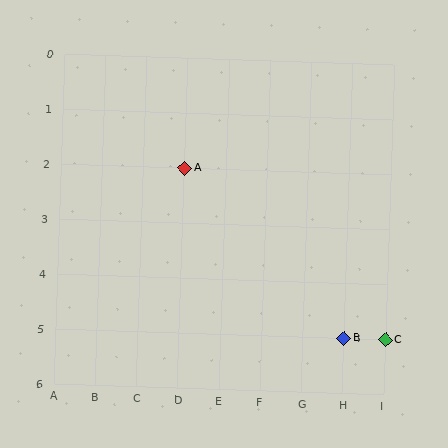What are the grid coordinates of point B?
Point B is at grid coordinates (H, 5).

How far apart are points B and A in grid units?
Points B and A are 4 columns and 3 rows apart (about 5.0 grid units diagonally).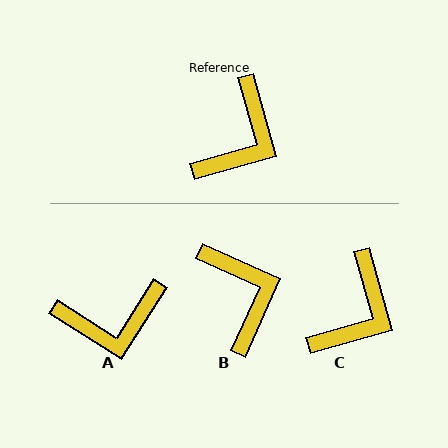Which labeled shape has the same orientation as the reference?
C.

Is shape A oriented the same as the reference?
No, it is off by about 48 degrees.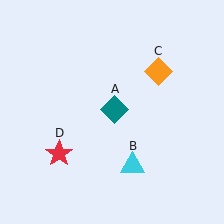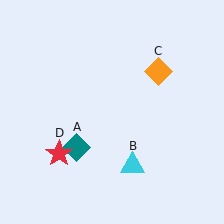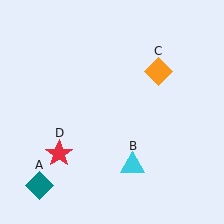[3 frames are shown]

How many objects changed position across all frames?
1 object changed position: teal diamond (object A).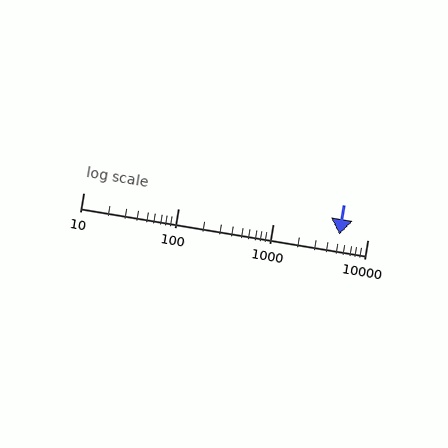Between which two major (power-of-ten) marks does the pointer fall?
The pointer is between 1000 and 10000.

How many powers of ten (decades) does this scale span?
The scale spans 3 decades, from 10 to 10000.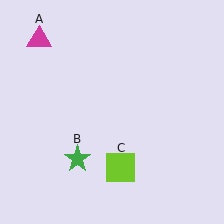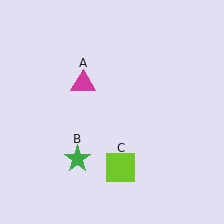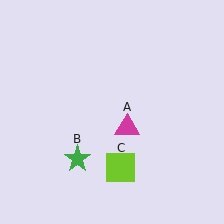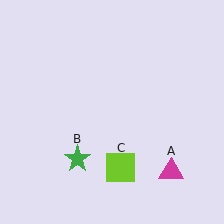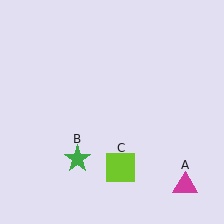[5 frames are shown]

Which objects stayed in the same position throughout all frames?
Green star (object B) and lime square (object C) remained stationary.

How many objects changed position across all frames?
1 object changed position: magenta triangle (object A).